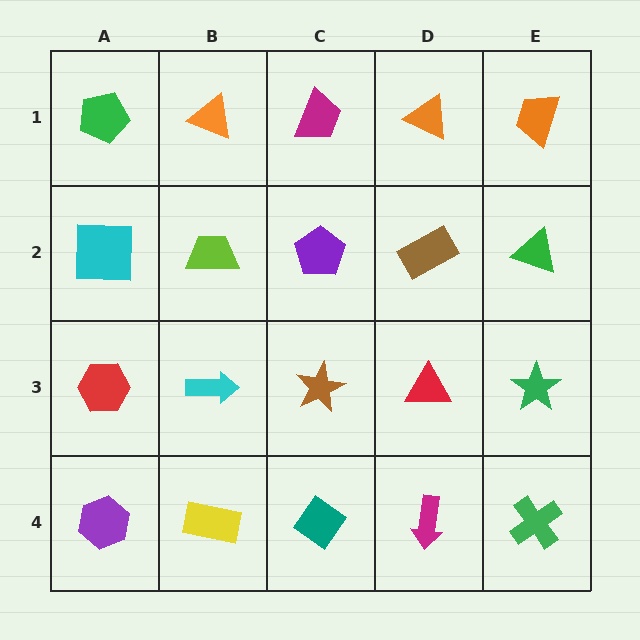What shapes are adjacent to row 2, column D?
An orange triangle (row 1, column D), a red triangle (row 3, column D), a purple pentagon (row 2, column C), a green triangle (row 2, column E).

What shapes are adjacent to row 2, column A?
A green pentagon (row 1, column A), a red hexagon (row 3, column A), a lime trapezoid (row 2, column B).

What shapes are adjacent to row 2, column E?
An orange trapezoid (row 1, column E), a green star (row 3, column E), a brown rectangle (row 2, column D).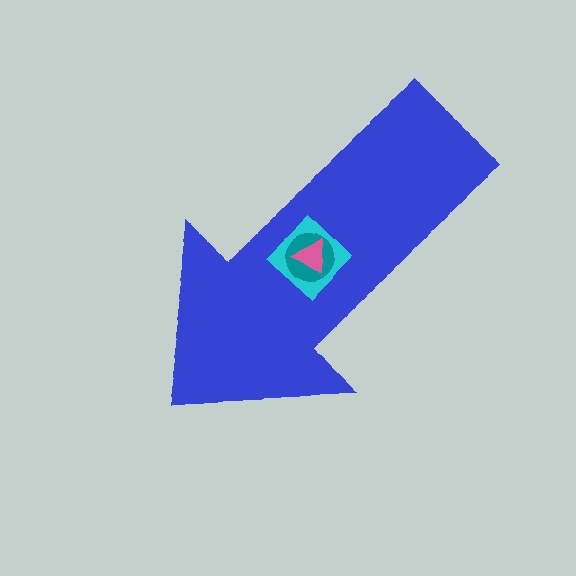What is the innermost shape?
The pink triangle.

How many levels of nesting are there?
4.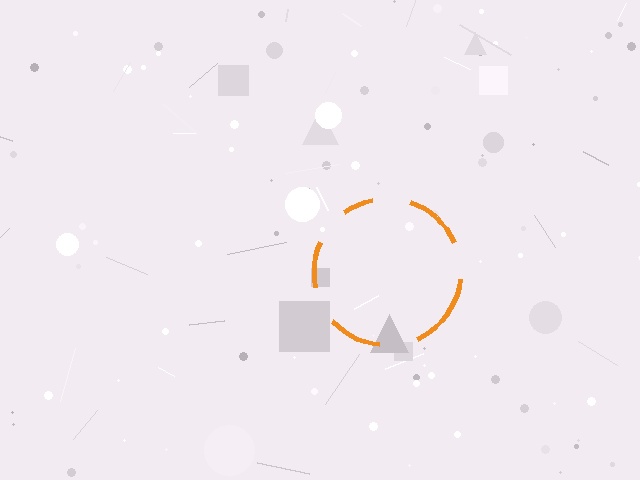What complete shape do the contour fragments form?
The contour fragments form a circle.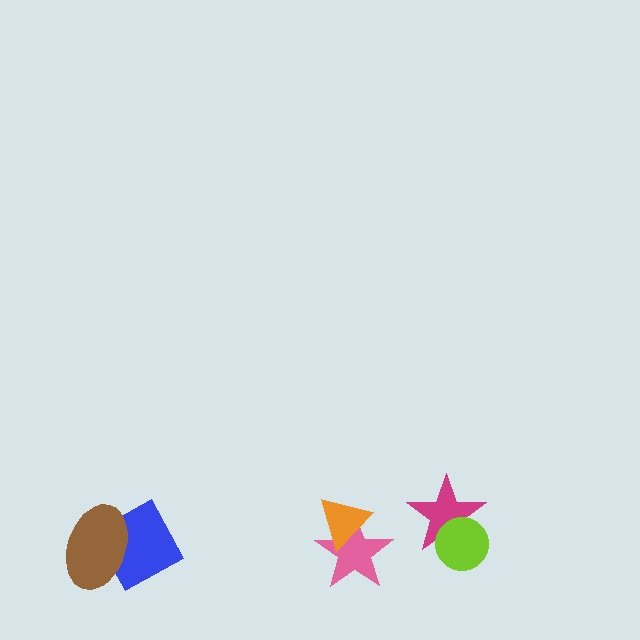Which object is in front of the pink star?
The orange triangle is in front of the pink star.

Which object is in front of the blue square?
The brown ellipse is in front of the blue square.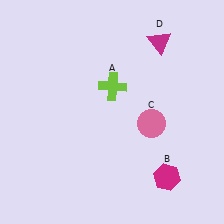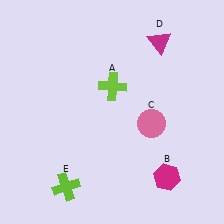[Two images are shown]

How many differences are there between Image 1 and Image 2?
There is 1 difference between the two images.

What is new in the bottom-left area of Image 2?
A lime cross (E) was added in the bottom-left area of Image 2.